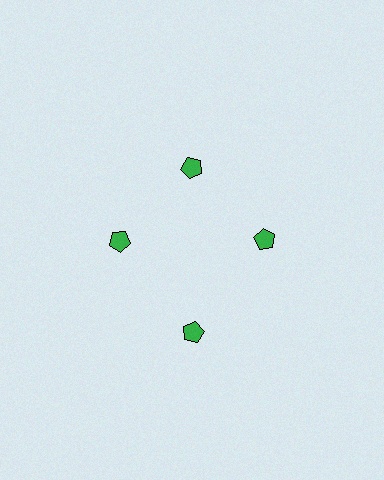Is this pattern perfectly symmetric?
No. The 4 green pentagons are arranged in a ring, but one element near the 6 o'clock position is pushed outward from the center, breaking the 4-fold rotational symmetry.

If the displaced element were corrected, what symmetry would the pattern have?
It would have 4-fold rotational symmetry — the pattern would map onto itself every 90 degrees.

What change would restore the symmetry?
The symmetry would be restored by moving it inward, back onto the ring so that all 4 pentagons sit at equal angles and equal distance from the center.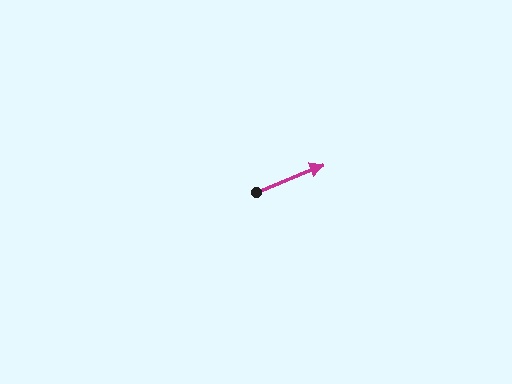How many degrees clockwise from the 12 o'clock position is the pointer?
Approximately 68 degrees.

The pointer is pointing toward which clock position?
Roughly 2 o'clock.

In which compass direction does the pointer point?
East.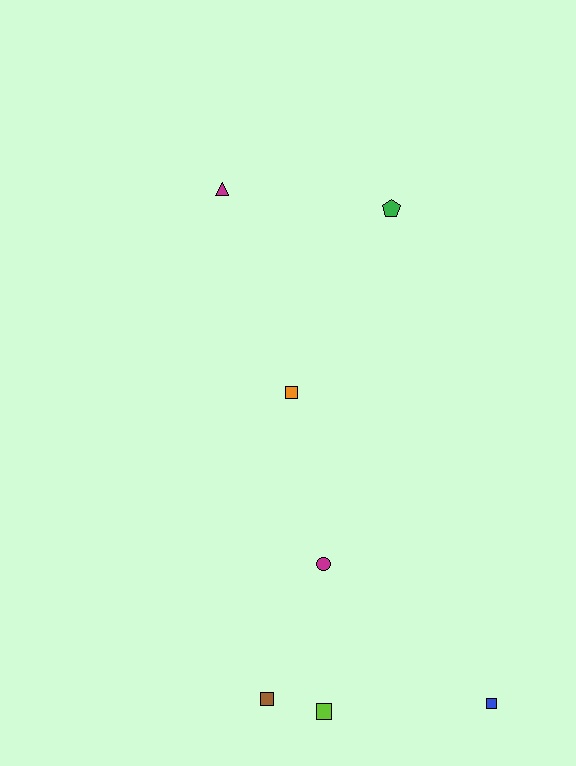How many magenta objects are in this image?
There are 2 magenta objects.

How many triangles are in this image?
There is 1 triangle.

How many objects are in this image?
There are 7 objects.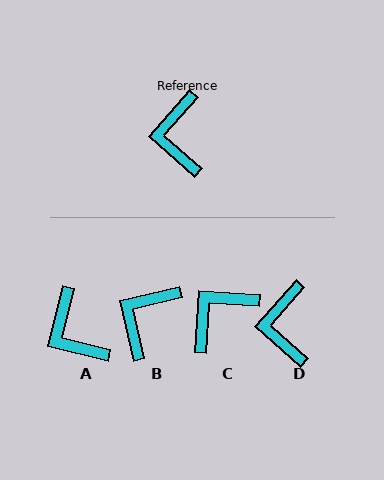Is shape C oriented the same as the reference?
No, it is off by about 52 degrees.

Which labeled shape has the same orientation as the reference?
D.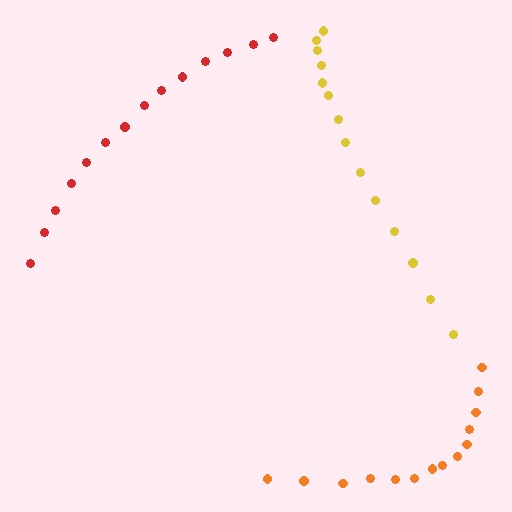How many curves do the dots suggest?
There are 3 distinct paths.